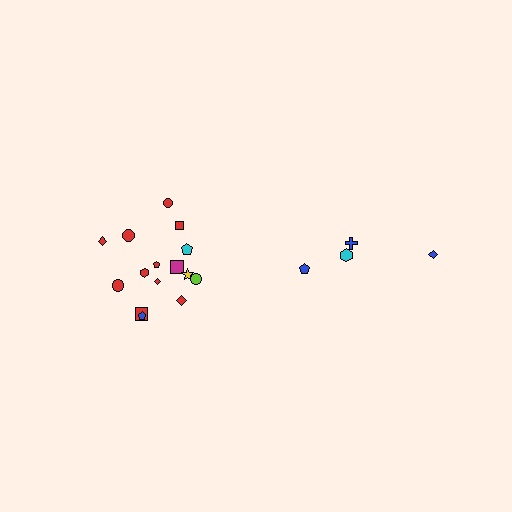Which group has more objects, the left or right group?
The left group.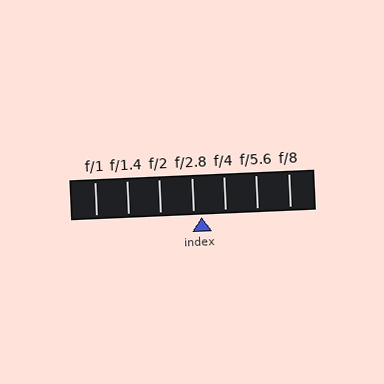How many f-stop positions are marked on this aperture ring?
There are 7 f-stop positions marked.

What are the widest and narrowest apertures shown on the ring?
The widest aperture shown is f/1 and the narrowest is f/8.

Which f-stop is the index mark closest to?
The index mark is closest to f/2.8.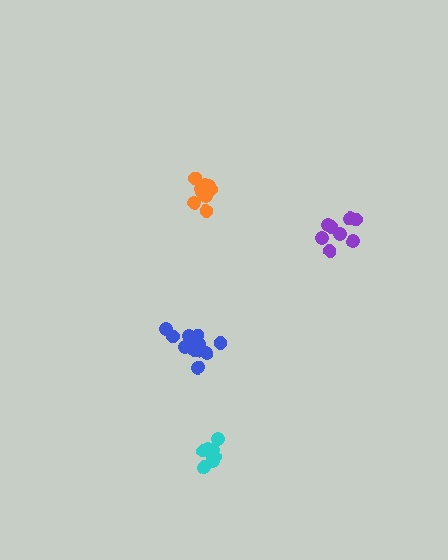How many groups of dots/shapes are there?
There are 4 groups.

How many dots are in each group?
Group 1: 12 dots, Group 2: 8 dots, Group 3: 8 dots, Group 4: 9 dots (37 total).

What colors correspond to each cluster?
The clusters are colored: blue, cyan, purple, orange.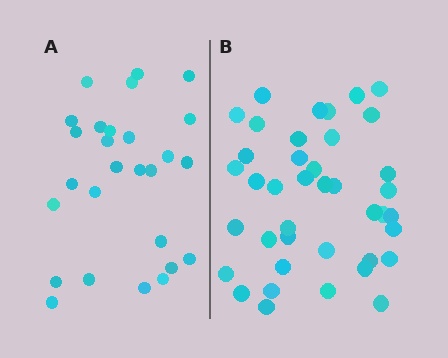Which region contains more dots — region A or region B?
Region B (the right region) has more dots.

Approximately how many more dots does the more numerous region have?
Region B has approximately 15 more dots than region A.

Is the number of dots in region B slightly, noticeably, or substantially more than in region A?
Region B has substantially more. The ratio is roughly 1.5 to 1.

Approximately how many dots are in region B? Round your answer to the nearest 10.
About 40 dots.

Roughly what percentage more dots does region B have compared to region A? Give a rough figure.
About 50% more.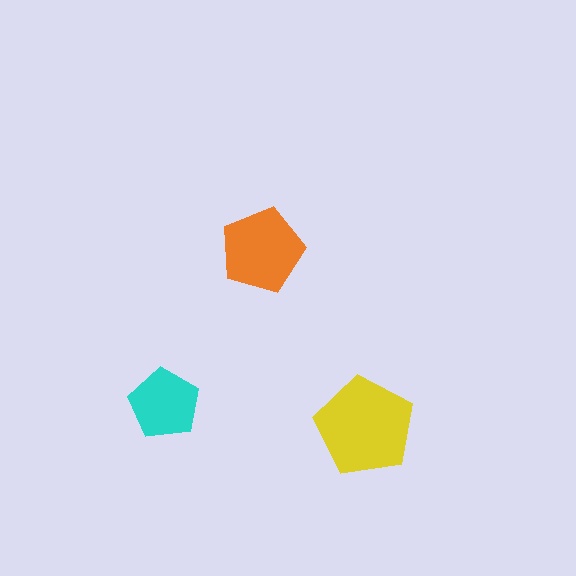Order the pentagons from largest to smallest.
the yellow one, the orange one, the cyan one.